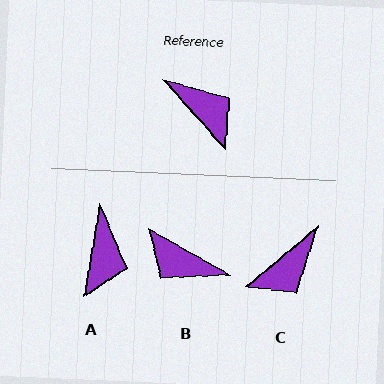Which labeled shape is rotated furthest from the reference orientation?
B, about 162 degrees away.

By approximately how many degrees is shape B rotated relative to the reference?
Approximately 162 degrees clockwise.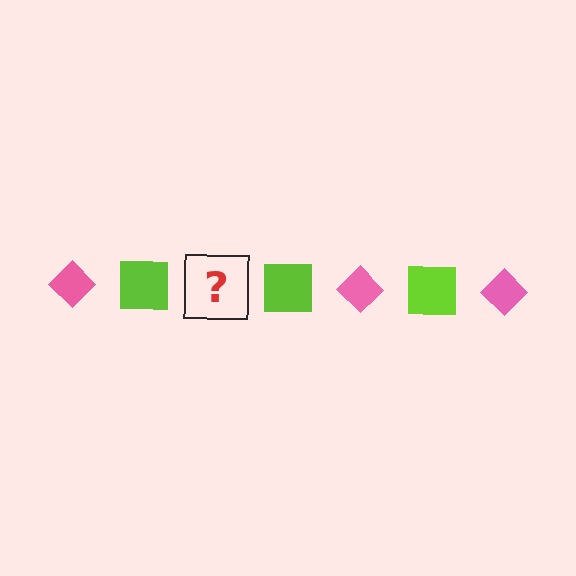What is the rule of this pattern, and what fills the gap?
The rule is that the pattern alternates between pink diamond and lime square. The gap should be filled with a pink diamond.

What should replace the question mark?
The question mark should be replaced with a pink diamond.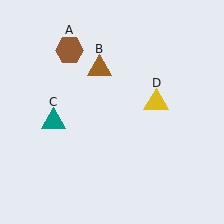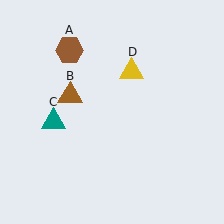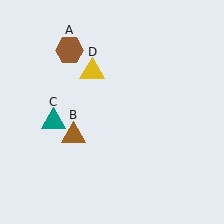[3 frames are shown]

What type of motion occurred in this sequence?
The brown triangle (object B), yellow triangle (object D) rotated counterclockwise around the center of the scene.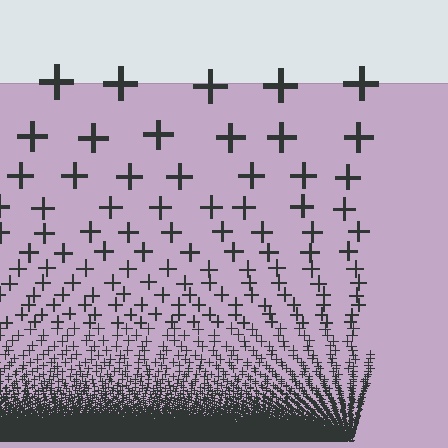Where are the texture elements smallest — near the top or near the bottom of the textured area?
Near the bottom.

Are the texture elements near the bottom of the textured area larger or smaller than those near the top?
Smaller. The gradient is inverted — elements near the bottom are smaller and denser.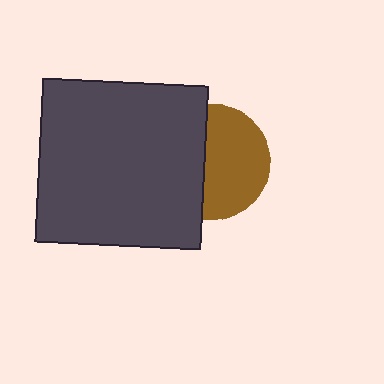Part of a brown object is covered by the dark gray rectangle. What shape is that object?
It is a circle.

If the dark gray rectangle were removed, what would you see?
You would see the complete brown circle.